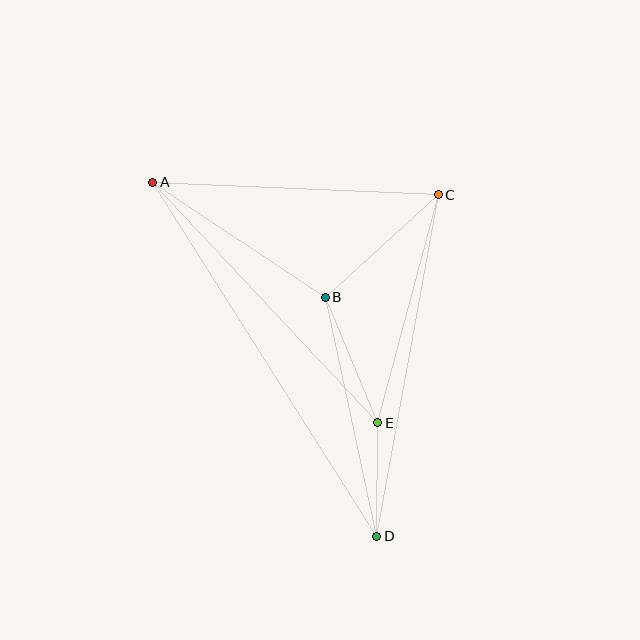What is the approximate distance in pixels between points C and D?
The distance between C and D is approximately 347 pixels.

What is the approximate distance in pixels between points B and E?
The distance between B and E is approximately 136 pixels.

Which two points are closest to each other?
Points D and E are closest to each other.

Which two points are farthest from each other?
Points A and D are farthest from each other.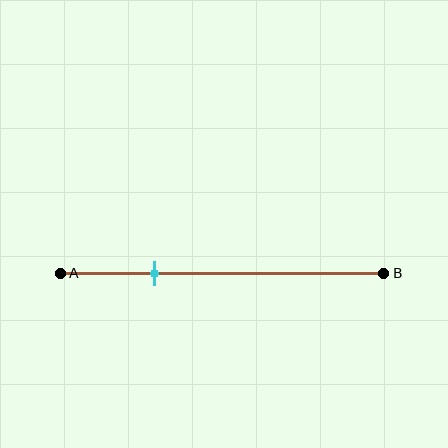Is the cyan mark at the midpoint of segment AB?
No, the mark is at about 30% from A, not at the 50% midpoint.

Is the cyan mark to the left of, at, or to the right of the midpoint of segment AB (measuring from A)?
The cyan mark is to the left of the midpoint of segment AB.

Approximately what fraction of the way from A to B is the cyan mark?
The cyan mark is approximately 30% of the way from A to B.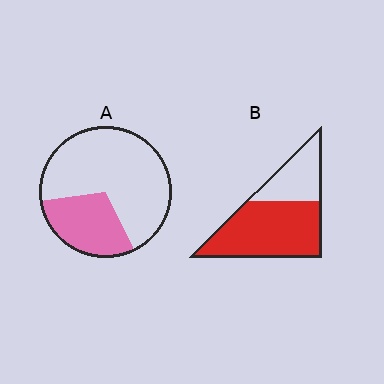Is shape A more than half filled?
No.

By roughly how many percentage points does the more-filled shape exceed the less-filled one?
By roughly 40 percentage points (B over A).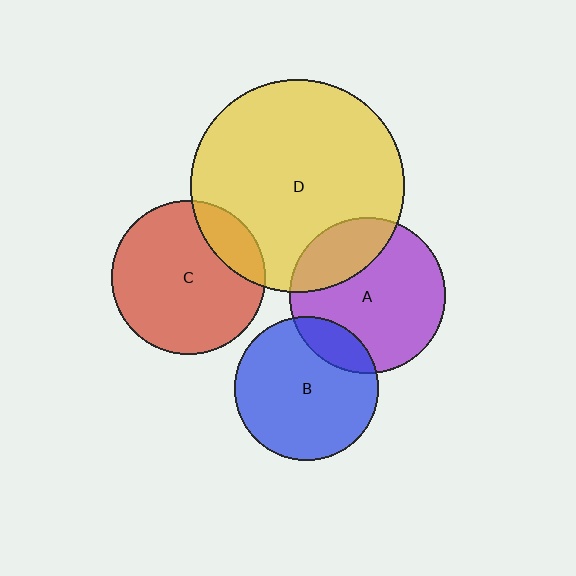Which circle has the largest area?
Circle D (yellow).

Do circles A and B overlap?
Yes.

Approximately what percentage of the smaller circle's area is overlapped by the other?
Approximately 15%.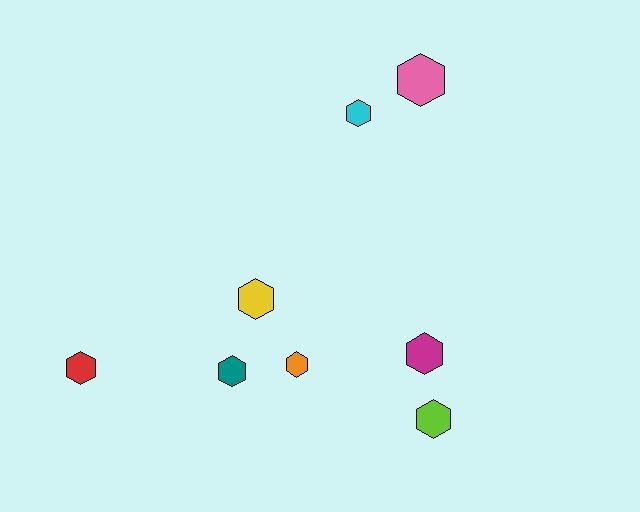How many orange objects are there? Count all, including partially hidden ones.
There is 1 orange object.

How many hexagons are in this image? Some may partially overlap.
There are 8 hexagons.